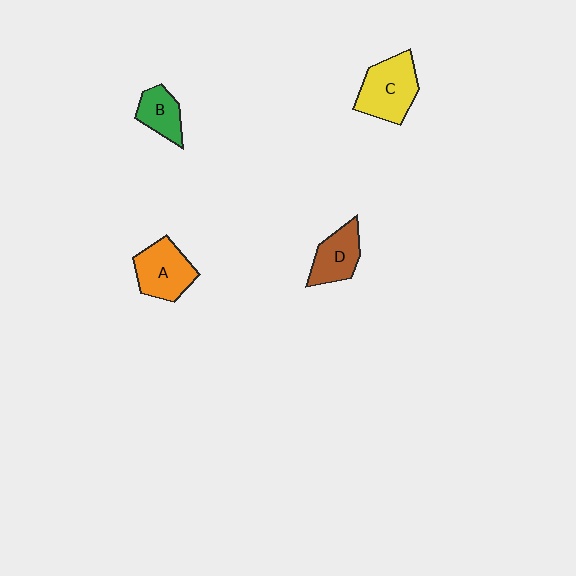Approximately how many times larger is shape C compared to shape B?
Approximately 1.7 times.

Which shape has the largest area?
Shape C (yellow).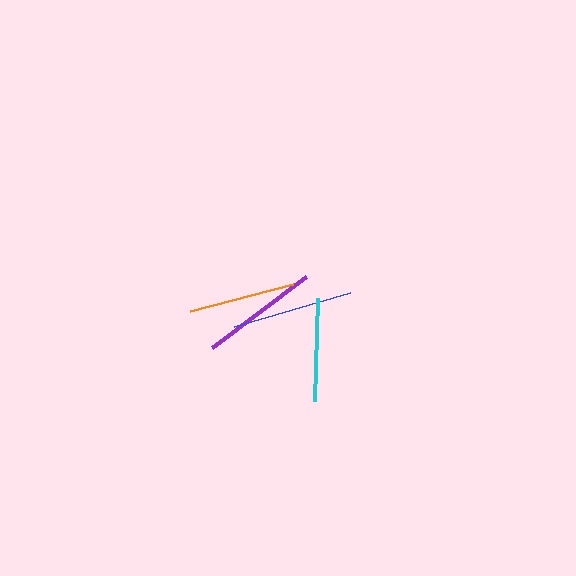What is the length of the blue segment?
The blue segment is approximately 121 pixels long.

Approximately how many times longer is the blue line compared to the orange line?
The blue line is approximately 1.1 times the length of the orange line.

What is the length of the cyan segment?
The cyan segment is approximately 102 pixels long.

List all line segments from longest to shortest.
From longest to shortest: blue, purple, orange, cyan.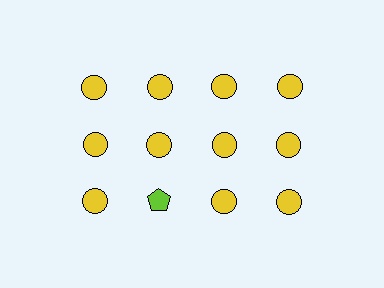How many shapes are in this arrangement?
There are 12 shapes arranged in a grid pattern.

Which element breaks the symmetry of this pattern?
The lime pentagon in the third row, second from left column breaks the symmetry. All other shapes are yellow circles.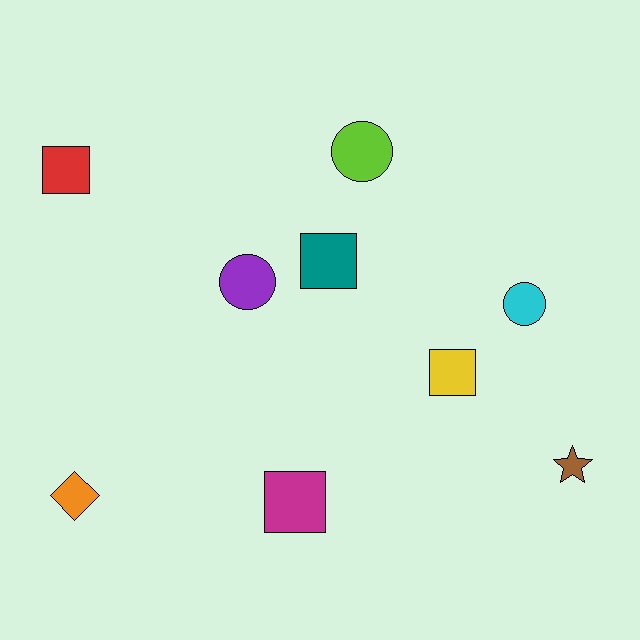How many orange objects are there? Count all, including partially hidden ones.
There is 1 orange object.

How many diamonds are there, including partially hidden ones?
There is 1 diamond.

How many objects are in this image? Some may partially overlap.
There are 9 objects.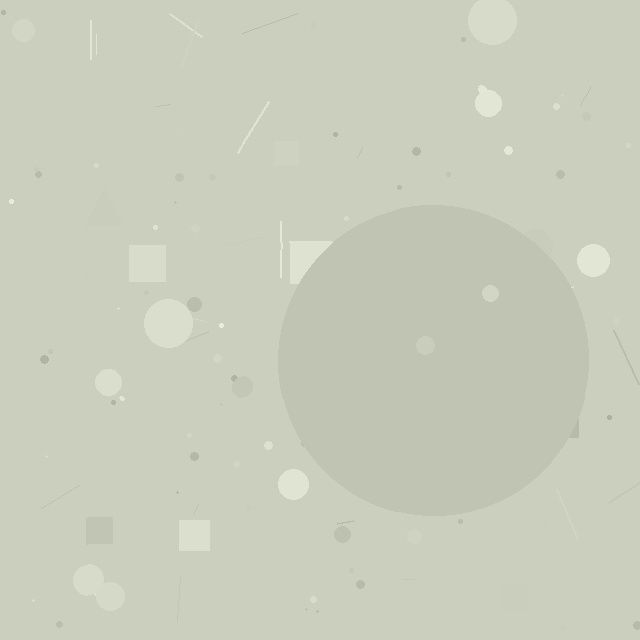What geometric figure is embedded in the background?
A circle is embedded in the background.